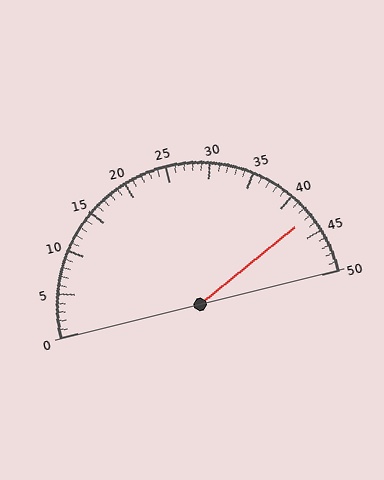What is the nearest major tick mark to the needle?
The nearest major tick mark is 45.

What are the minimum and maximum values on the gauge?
The gauge ranges from 0 to 50.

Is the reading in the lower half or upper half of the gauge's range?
The reading is in the upper half of the range (0 to 50).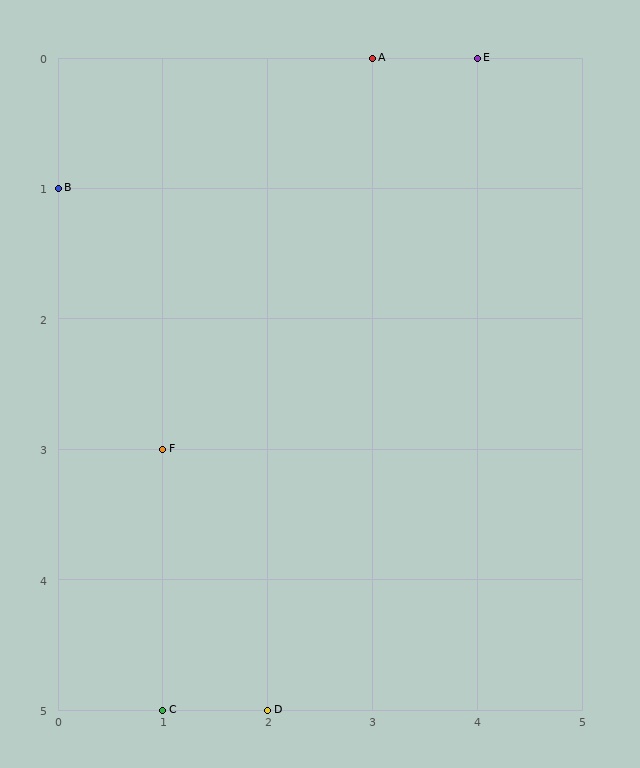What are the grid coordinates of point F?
Point F is at grid coordinates (1, 3).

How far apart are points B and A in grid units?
Points B and A are 3 columns and 1 row apart (about 3.2 grid units diagonally).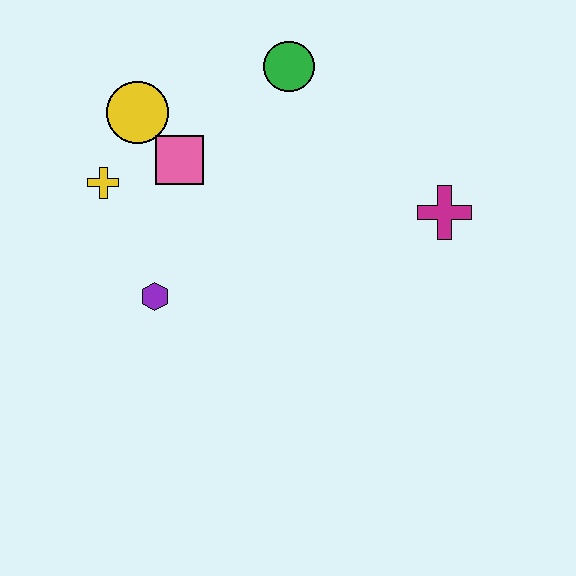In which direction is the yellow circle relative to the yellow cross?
The yellow circle is above the yellow cross.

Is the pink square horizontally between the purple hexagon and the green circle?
Yes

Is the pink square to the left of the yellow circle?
No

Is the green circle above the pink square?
Yes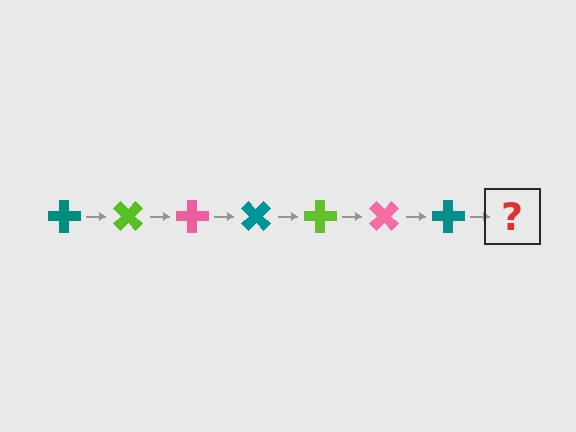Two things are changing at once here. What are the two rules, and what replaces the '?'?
The two rules are that it rotates 45 degrees each step and the color cycles through teal, lime, and pink. The '?' should be a lime cross, rotated 315 degrees from the start.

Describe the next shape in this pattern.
It should be a lime cross, rotated 315 degrees from the start.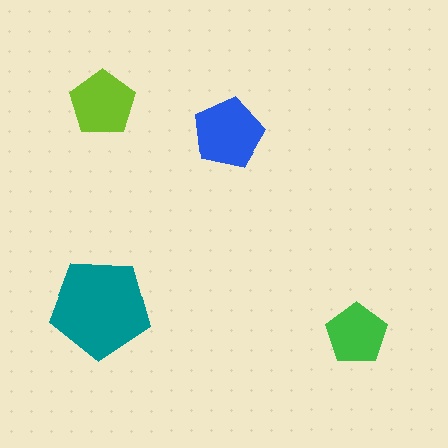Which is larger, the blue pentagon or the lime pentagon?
The blue one.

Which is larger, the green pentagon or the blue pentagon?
The blue one.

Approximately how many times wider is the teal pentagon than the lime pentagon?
About 1.5 times wider.